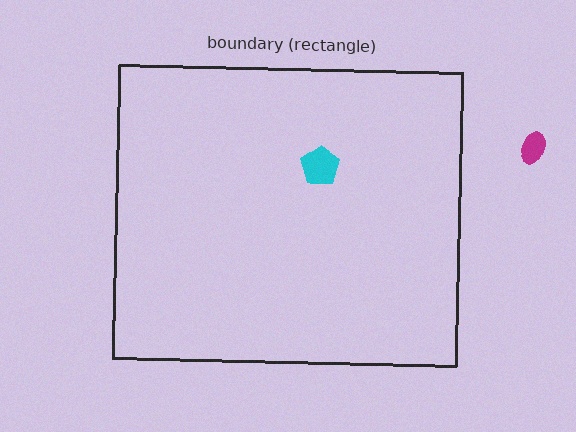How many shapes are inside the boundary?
1 inside, 1 outside.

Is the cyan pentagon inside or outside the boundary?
Inside.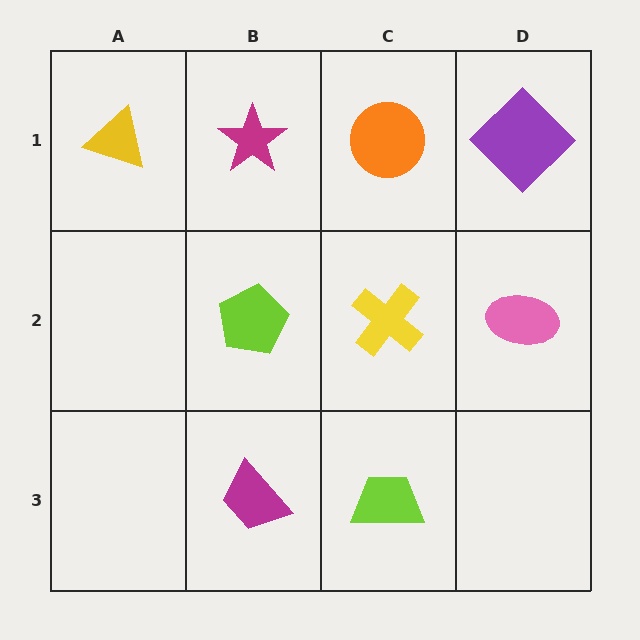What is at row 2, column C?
A yellow cross.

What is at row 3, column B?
A magenta trapezoid.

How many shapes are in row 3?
2 shapes.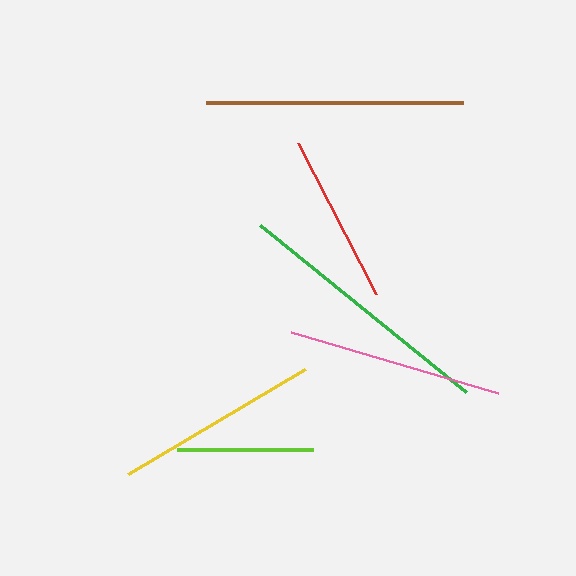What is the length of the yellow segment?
The yellow segment is approximately 206 pixels long.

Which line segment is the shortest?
The lime line is the shortest at approximately 136 pixels.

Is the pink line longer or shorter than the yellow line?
The pink line is longer than the yellow line.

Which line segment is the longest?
The green line is the longest at approximately 266 pixels.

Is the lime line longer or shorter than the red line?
The red line is longer than the lime line.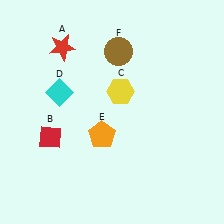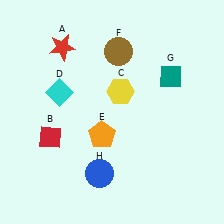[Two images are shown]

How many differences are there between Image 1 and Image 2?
There are 2 differences between the two images.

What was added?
A teal diamond (G), a blue circle (H) were added in Image 2.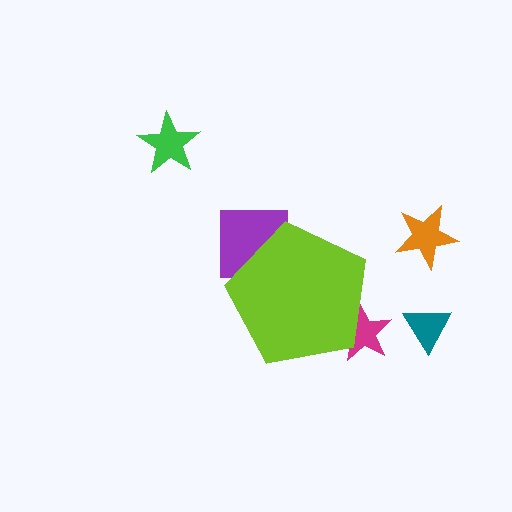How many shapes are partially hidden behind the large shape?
2 shapes are partially hidden.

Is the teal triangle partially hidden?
No, the teal triangle is fully visible.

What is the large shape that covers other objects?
A lime pentagon.